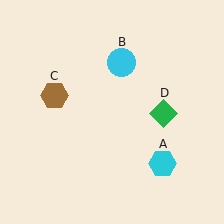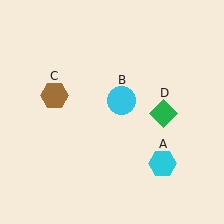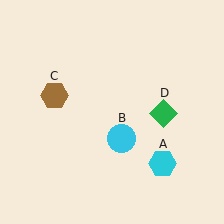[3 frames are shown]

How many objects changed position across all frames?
1 object changed position: cyan circle (object B).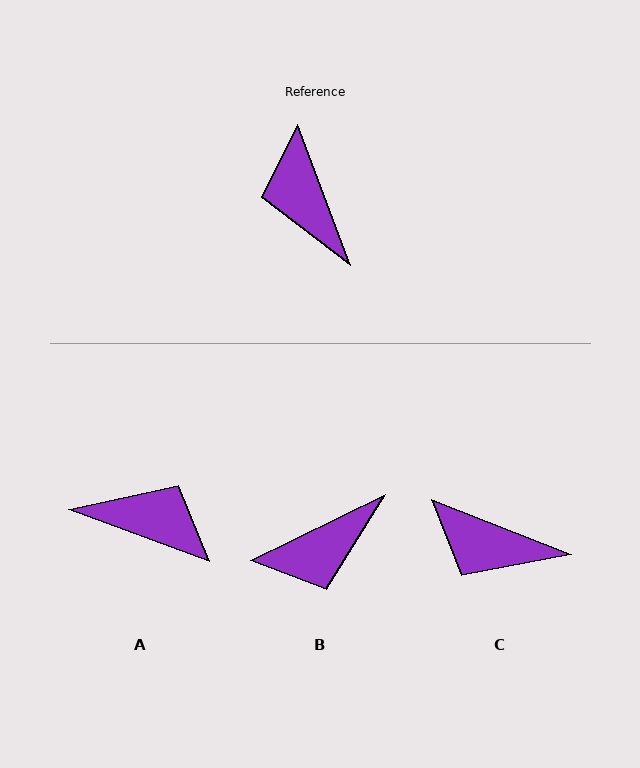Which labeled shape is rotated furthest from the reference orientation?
A, about 131 degrees away.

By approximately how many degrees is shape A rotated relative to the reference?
Approximately 131 degrees clockwise.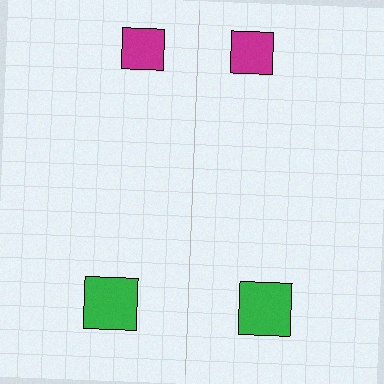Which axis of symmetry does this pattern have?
The pattern has a vertical axis of symmetry running through the center of the image.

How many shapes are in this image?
There are 4 shapes in this image.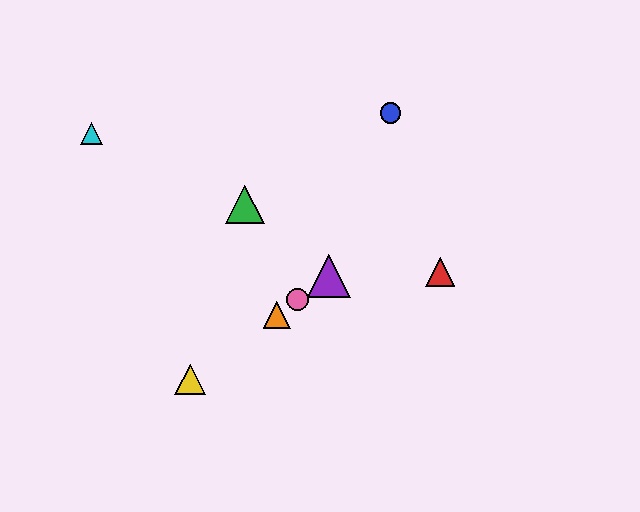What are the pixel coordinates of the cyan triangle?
The cyan triangle is at (91, 134).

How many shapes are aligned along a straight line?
4 shapes (the yellow triangle, the purple triangle, the orange triangle, the pink circle) are aligned along a straight line.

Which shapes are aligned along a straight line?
The yellow triangle, the purple triangle, the orange triangle, the pink circle are aligned along a straight line.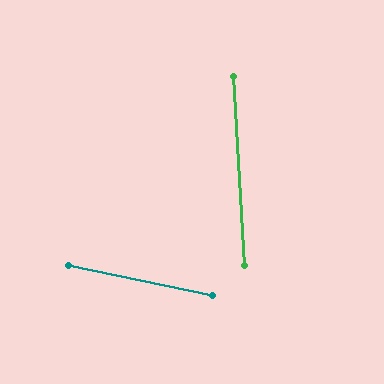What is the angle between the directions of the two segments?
Approximately 75 degrees.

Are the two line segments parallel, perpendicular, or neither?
Neither parallel nor perpendicular — they differ by about 75°.